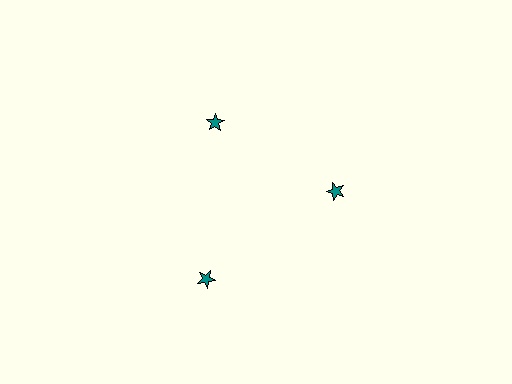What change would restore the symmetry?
The symmetry would be restored by moving it inward, back onto the ring so that all 3 stars sit at equal angles and equal distance from the center.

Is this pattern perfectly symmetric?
No. The 3 teal stars are arranged in a ring, but one element near the 7 o'clock position is pushed outward from the center, breaking the 3-fold rotational symmetry.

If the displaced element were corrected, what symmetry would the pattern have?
It would have 3-fold rotational symmetry — the pattern would map onto itself every 120 degrees.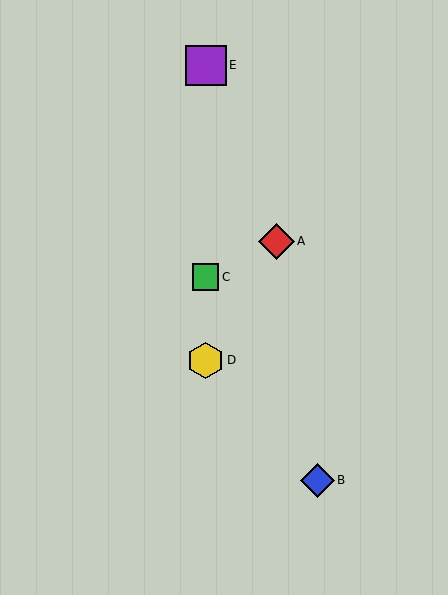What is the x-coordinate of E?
Object E is at x≈206.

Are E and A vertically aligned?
No, E is at x≈206 and A is at x≈276.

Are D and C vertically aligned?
Yes, both are at x≈206.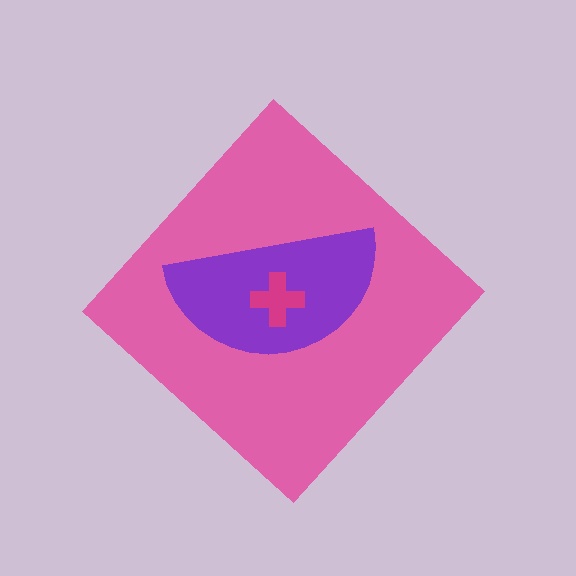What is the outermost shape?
The pink diamond.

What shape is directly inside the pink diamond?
The purple semicircle.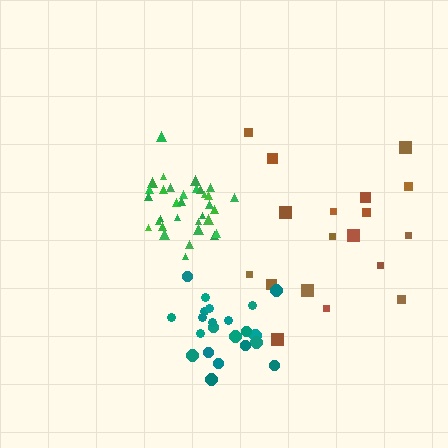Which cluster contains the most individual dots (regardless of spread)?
Green (33).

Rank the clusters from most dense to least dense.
green, teal, brown.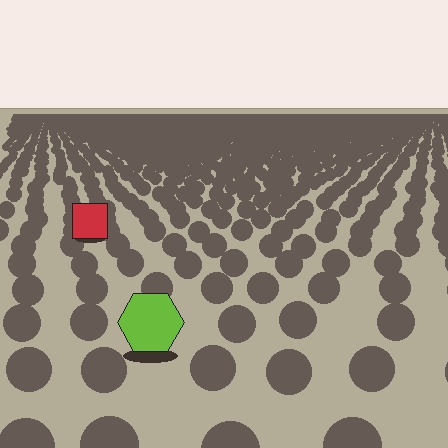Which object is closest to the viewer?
The lime hexagon is closest. The texture marks near it are larger and more spread out.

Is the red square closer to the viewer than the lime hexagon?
No. The lime hexagon is closer — you can tell from the texture gradient: the ground texture is coarser near it.